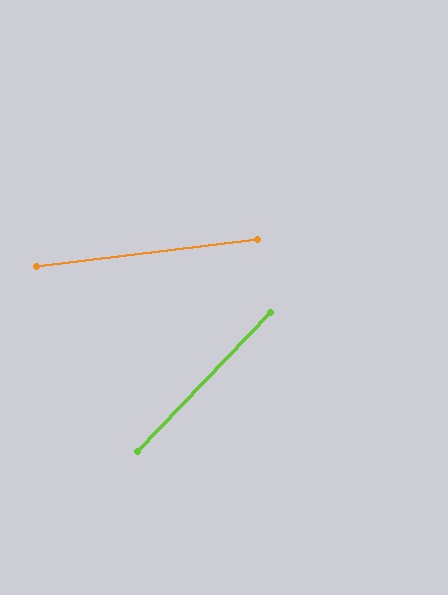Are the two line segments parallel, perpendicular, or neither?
Neither parallel nor perpendicular — they differ by about 40°.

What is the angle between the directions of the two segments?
Approximately 40 degrees.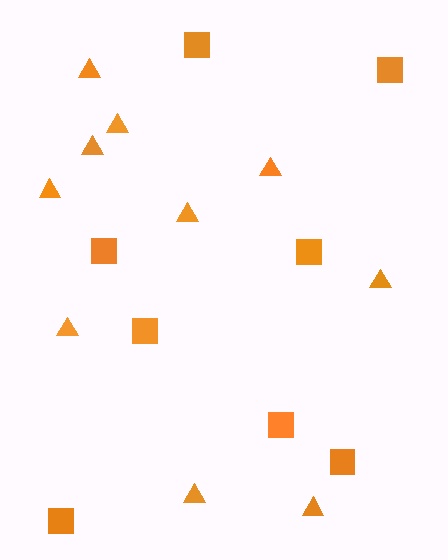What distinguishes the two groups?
There are 2 groups: one group of triangles (10) and one group of squares (8).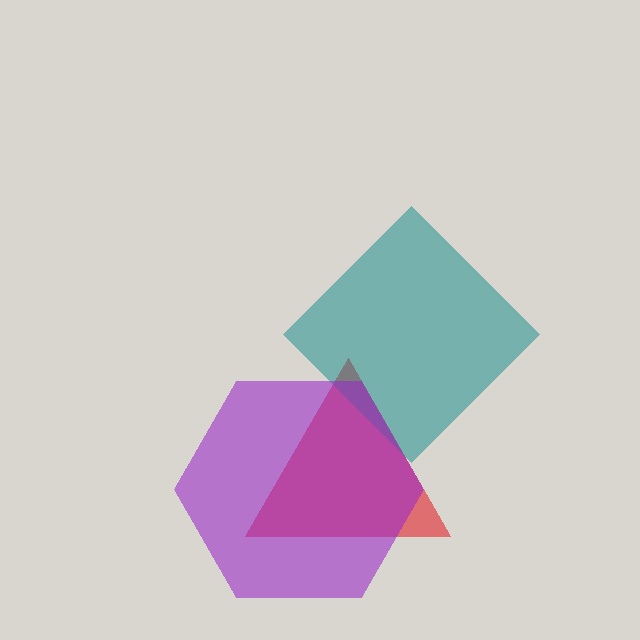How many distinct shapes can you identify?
There are 3 distinct shapes: a red triangle, a teal diamond, a purple hexagon.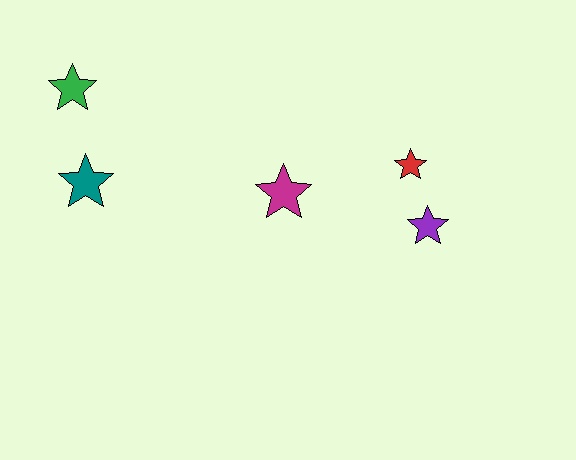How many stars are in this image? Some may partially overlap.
There are 5 stars.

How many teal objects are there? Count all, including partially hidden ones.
There is 1 teal object.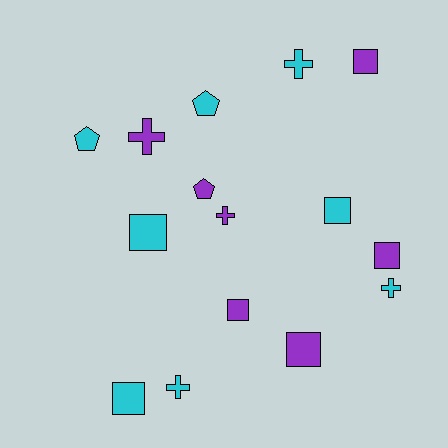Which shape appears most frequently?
Square, with 7 objects.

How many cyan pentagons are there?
There are 2 cyan pentagons.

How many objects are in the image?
There are 15 objects.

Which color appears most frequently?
Cyan, with 8 objects.